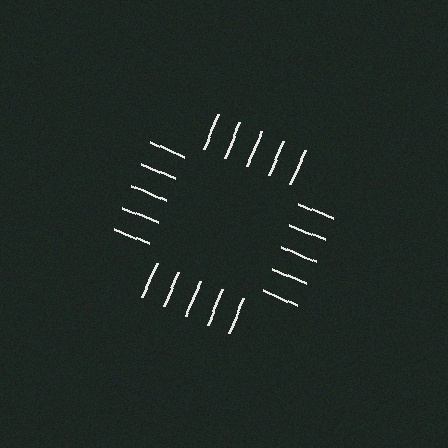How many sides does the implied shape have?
4 sides — the line-ends trace a square.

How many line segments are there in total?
20 — 5 along each of the 4 edges.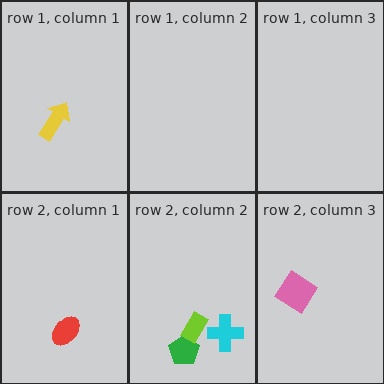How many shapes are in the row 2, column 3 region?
1.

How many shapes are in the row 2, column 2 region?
3.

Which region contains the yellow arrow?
The row 1, column 1 region.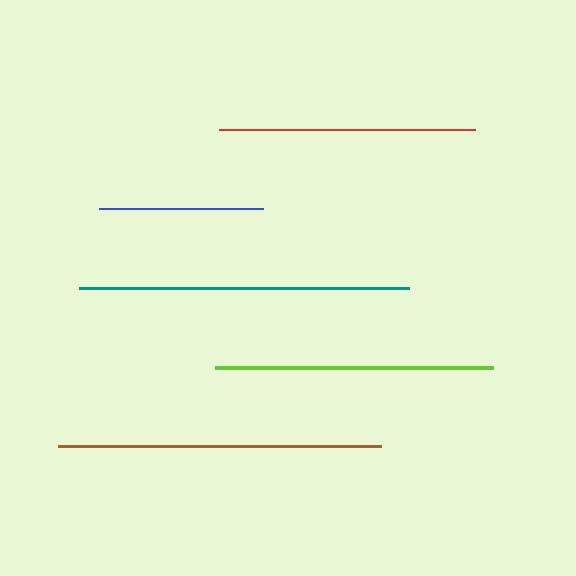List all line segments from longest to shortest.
From longest to shortest: teal, brown, lime, red, blue.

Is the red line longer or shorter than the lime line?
The lime line is longer than the red line.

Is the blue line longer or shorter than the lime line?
The lime line is longer than the blue line.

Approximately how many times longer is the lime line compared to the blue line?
The lime line is approximately 1.7 times the length of the blue line.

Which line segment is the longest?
The teal line is the longest at approximately 331 pixels.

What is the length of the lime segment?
The lime segment is approximately 278 pixels long.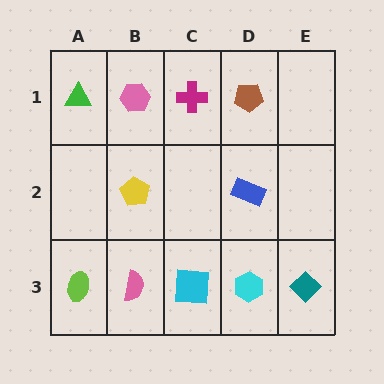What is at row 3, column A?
A lime ellipse.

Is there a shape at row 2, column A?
No, that cell is empty.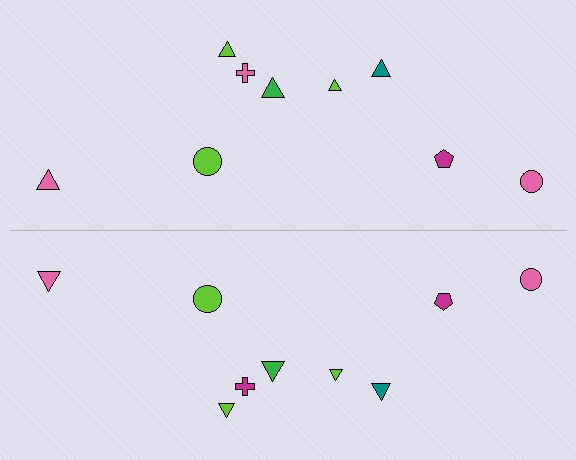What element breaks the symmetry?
The magenta cross on the bottom side breaks the symmetry — its mirror counterpart is pink.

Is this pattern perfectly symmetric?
No, the pattern is not perfectly symmetric. The magenta cross on the bottom side breaks the symmetry — its mirror counterpart is pink.